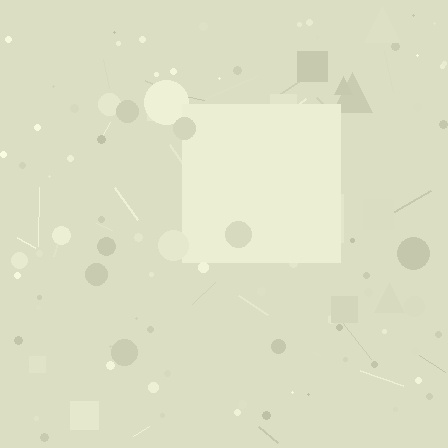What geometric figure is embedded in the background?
A square is embedded in the background.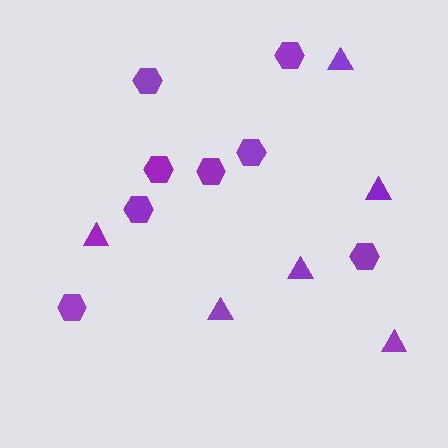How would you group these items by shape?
There are 2 groups: one group of hexagons (8) and one group of triangles (6).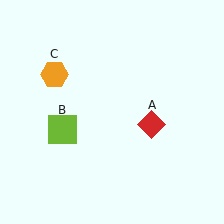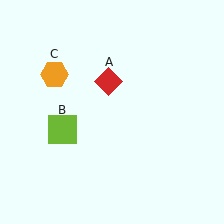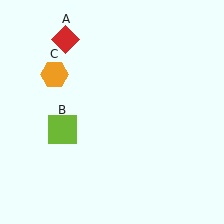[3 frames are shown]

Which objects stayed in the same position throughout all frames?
Lime square (object B) and orange hexagon (object C) remained stationary.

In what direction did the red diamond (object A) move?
The red diamond (object A) moved up and to the left.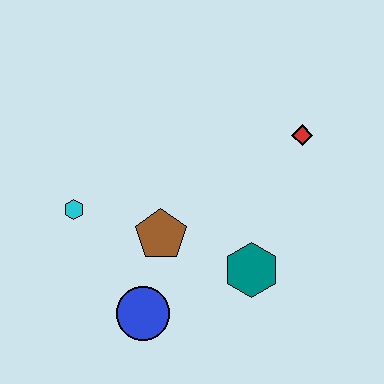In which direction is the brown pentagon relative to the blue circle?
The brown pentagon is above the blue circle.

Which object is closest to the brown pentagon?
The blue circle is closest to the brown pentagon.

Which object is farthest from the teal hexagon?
The cyan hexagon is farthest from the teal hexagon.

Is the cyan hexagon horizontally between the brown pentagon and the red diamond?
No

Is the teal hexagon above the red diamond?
No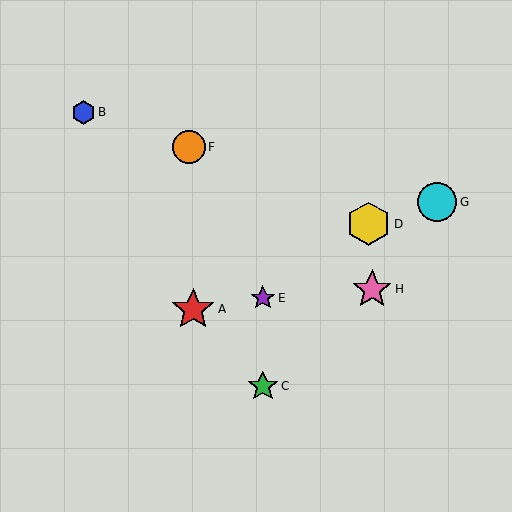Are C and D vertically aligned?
No, C is at x≈263 and D is at x≈369.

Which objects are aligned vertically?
Objects C, E are aligned vertically.